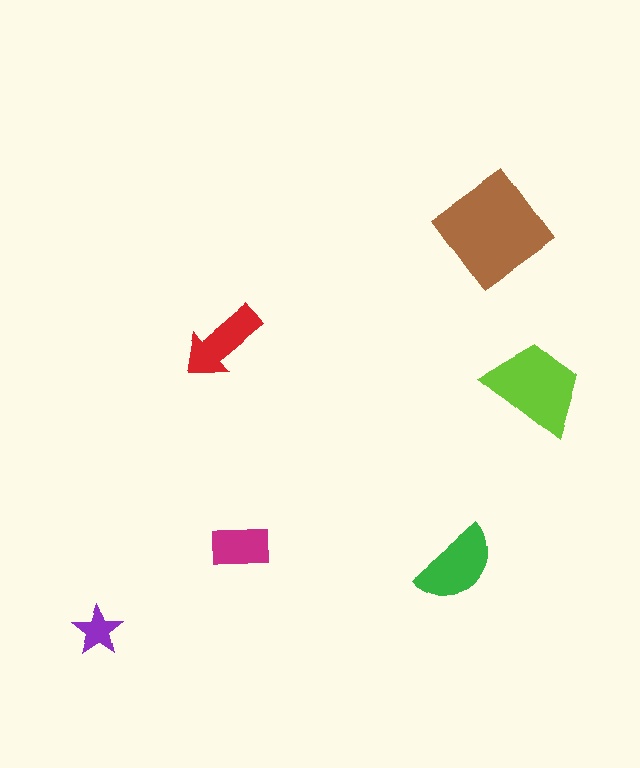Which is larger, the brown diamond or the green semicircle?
The brown diamond.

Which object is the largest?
The brown diamond.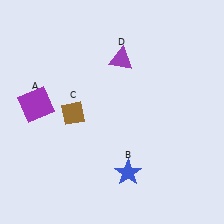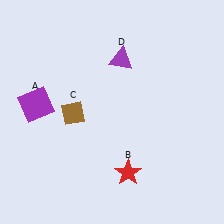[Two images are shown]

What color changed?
The star (B) changed from blue in Image 1 to red in Image 2.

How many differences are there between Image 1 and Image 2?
There is 1 difference between the two images.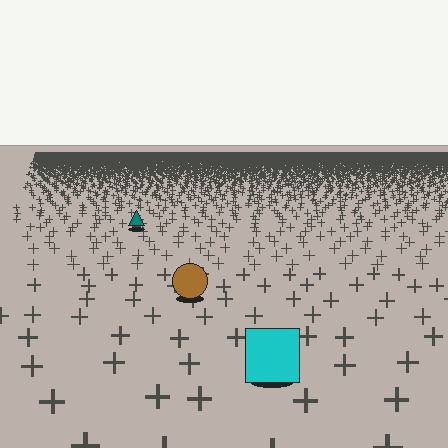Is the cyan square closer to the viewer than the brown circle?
Yes. The cyan square is closer — you can tell from the texture gradient: the ground texture is coarser near it.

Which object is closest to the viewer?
The cyan square is closest. The texture marks near it are larger and more spread out.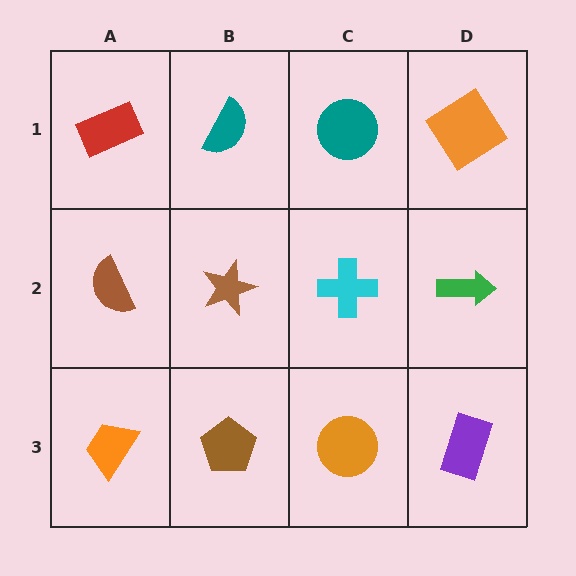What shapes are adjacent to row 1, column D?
A green arrow (row 2, column D), a teal circle (row 1, column C).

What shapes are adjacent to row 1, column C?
A cyan cross (row 2, column C), a teal semicircle (row 1, column B), an orange diamond (row 1, column D).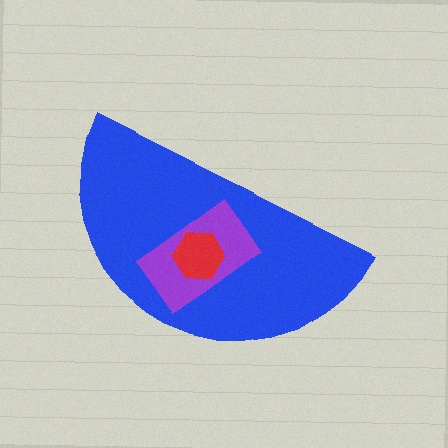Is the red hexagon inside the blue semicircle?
Yes.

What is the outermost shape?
The blue semicircle.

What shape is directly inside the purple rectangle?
The red hexagon.